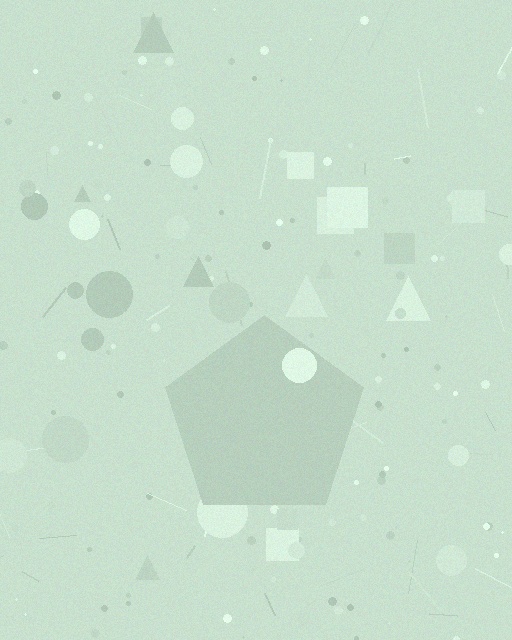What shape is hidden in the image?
A pentagon is hidden in the image.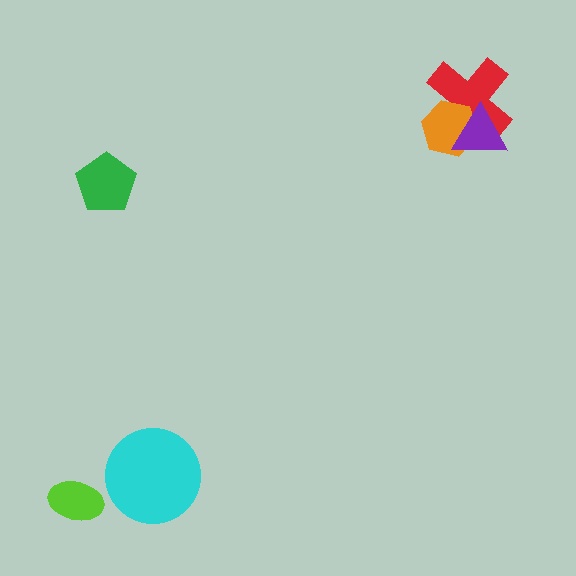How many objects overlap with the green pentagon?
0 objects overlap with the green pentagon.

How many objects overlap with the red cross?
2 objects overlap with the red cross.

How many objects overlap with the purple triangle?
2 objects overlap with the purple triangle.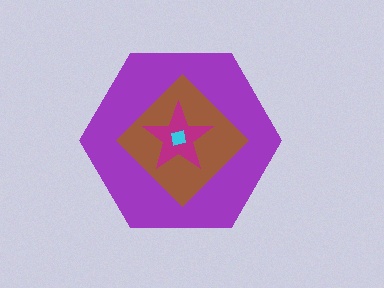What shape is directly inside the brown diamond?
The magenta star.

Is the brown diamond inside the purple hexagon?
Yes.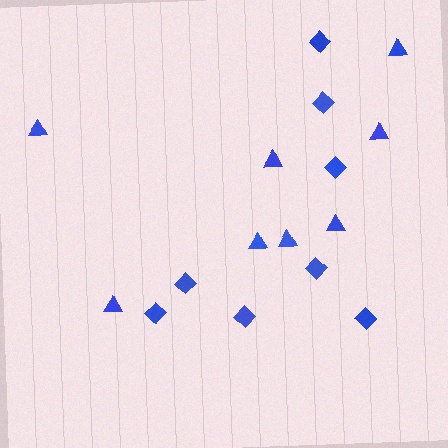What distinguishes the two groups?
There are 2 groups: one group of triangles (8) and one group of diamonds (8).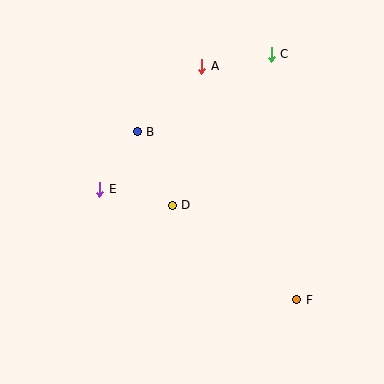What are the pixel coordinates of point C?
Point C is at (271, 54).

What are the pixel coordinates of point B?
Point B is at (137, 132).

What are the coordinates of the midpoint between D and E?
The midpoint between D and E is at (136, 197).